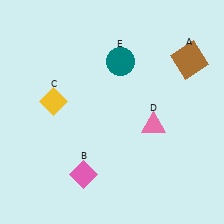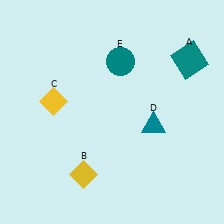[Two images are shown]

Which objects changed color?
A changed from brown to teal. B changed from pink to yellow. D changed from pink to teal.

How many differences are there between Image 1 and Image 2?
There are 3 differences between the two images.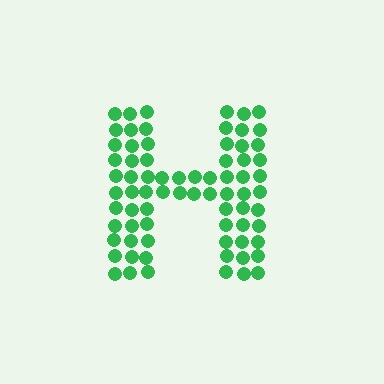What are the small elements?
The small elements are circles.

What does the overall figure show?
The overall figure shows the letter H.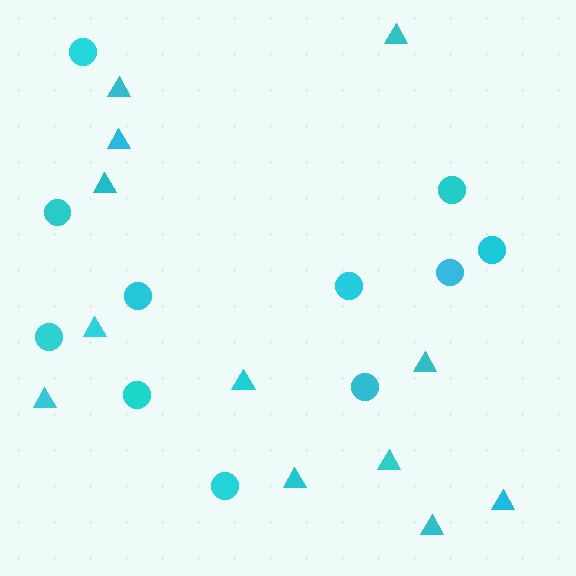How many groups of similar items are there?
There are 2 groups: one group of triangles (12) and one group of circles (11).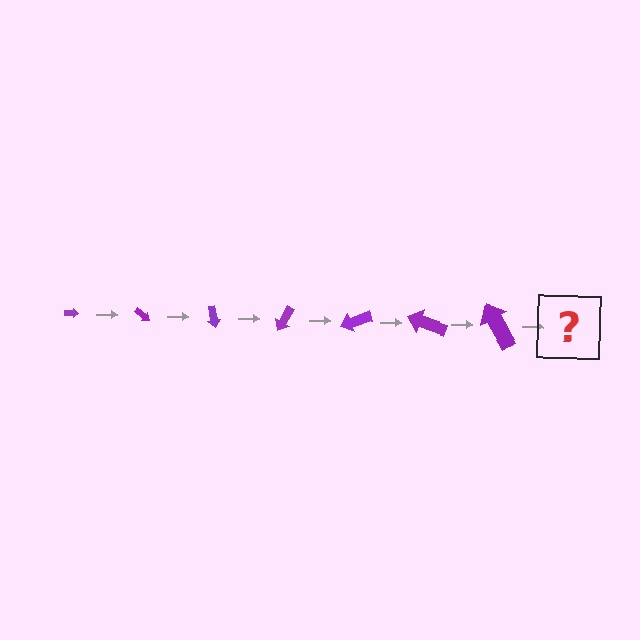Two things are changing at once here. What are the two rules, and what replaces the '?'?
The two rules are that the arrow grows larger each step and it rotates 40 degrees each step. The '?' should be an arrow, larger than the previous one and rotated 280 degrees from the start.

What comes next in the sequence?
The next element should be an arrow, larger than the previous one and rotated 280 degrees from the start.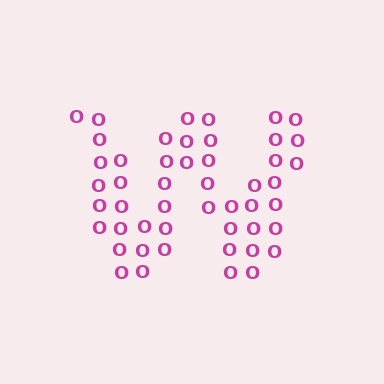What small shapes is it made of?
It is made of small letter O's.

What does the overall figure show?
The overall figure shows the letter W.